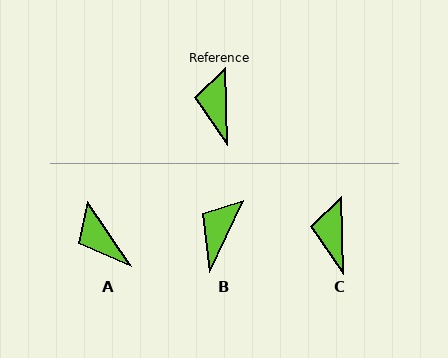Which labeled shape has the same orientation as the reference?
C.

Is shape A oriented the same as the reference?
No, it is off by about 33 degrees.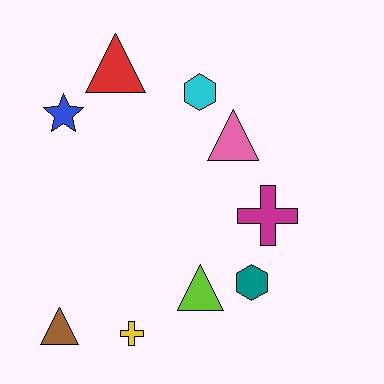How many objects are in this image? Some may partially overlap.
There are 9 objects.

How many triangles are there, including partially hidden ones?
There are 4 triangles.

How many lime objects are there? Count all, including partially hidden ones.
There is 1 lime object.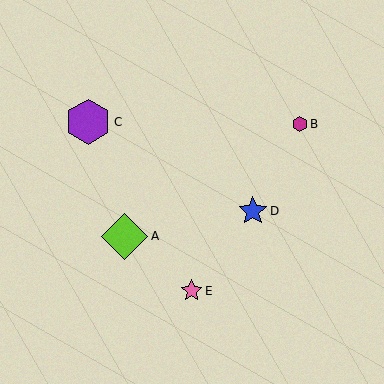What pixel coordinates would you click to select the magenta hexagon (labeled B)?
Click at (300, 124) to select the magenta hexagon B.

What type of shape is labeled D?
Shape D is a blue star.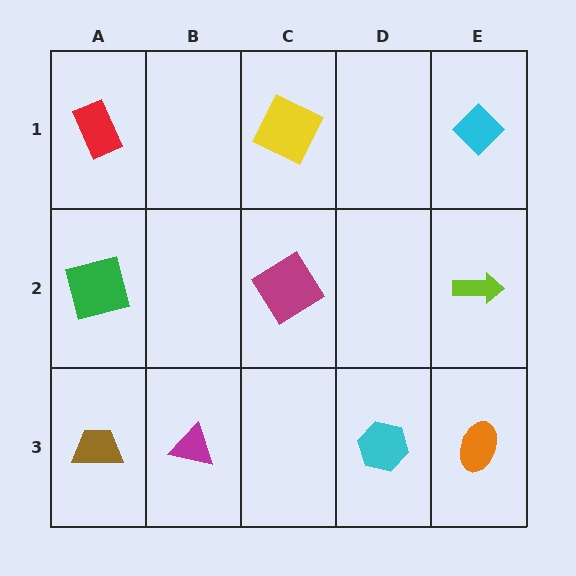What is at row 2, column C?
A magenta diamond.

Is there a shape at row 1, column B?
No, that cell is empty.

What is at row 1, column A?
A red rectangle.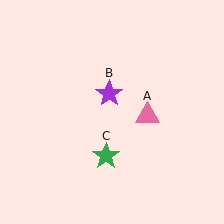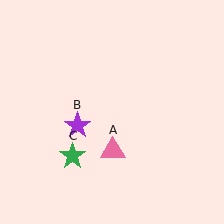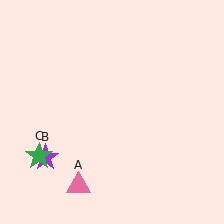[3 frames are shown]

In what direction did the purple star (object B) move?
The purple star (object B) moved down and to the left.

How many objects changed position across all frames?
3 objects changed position: pink triangle (object A), purple star (object B), green star (object C).